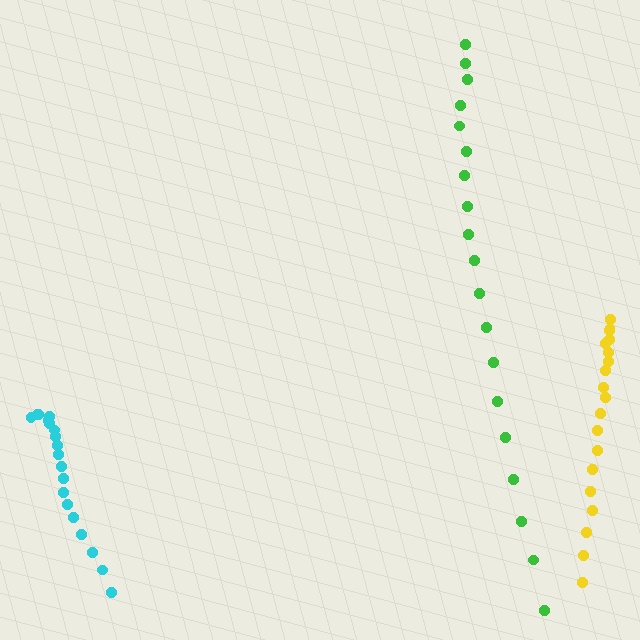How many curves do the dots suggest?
There are 3 distinct paths.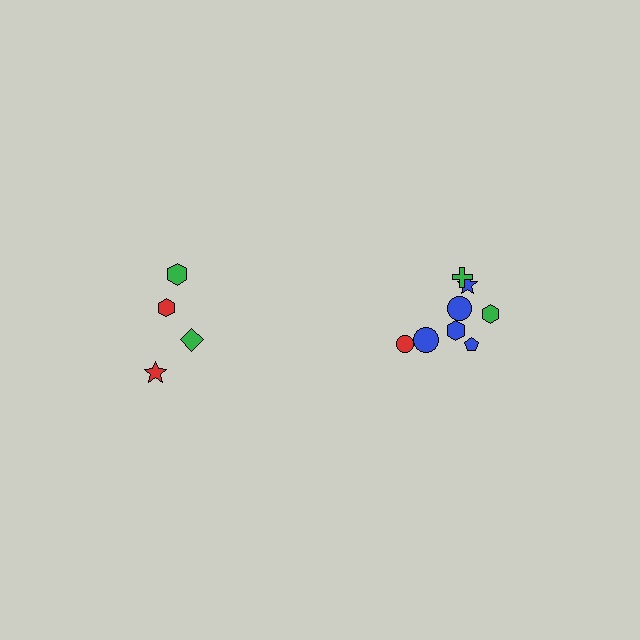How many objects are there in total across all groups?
There are 12 objects.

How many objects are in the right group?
There are 8 objects.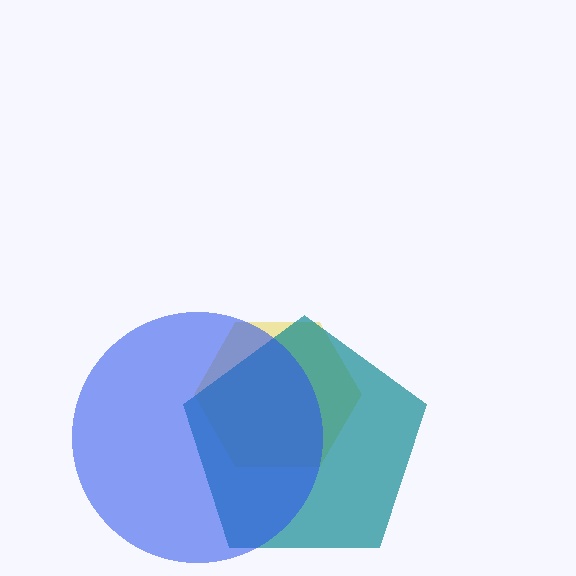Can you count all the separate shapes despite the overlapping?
Yes, there are 3 separate shapes.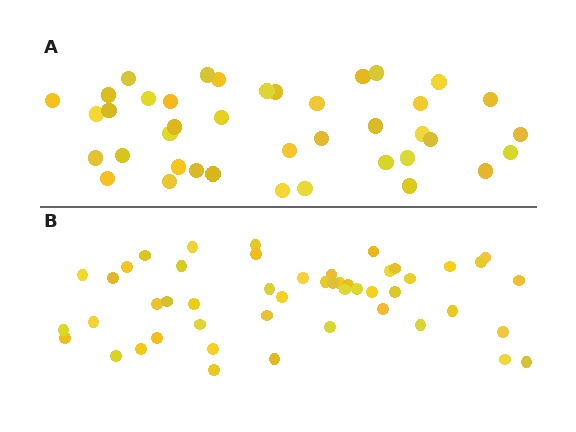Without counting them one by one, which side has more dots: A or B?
Region B (the bottom region) has more dots.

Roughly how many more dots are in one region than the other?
Region B has roughly 8 or so more dots than region A.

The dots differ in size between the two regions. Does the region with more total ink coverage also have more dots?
No. Region A has more total ink coverage because its dots are larger, but region B actually contains more individual dots. Total area can be misleading — the number of items is what matters here.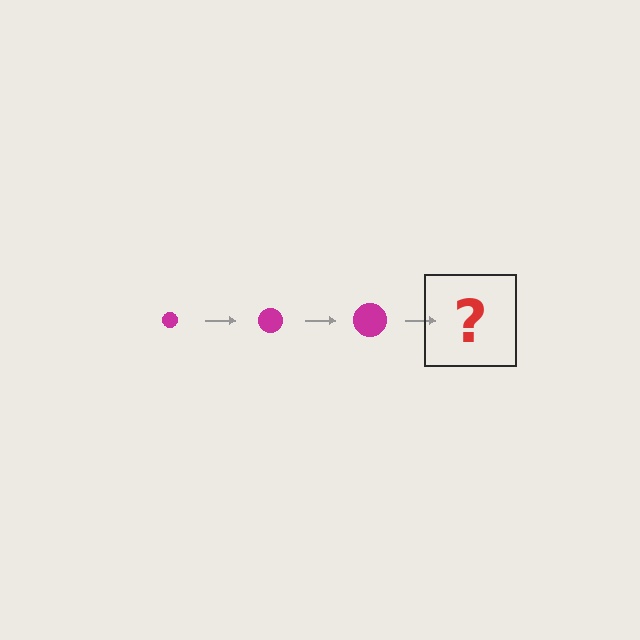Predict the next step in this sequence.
The next step is a magenta circle, larger than the previous one.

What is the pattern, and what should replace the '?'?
The pattern is that the circle gets progressively larger each step. The '?' should be a magenta circle, larger than the previous one.